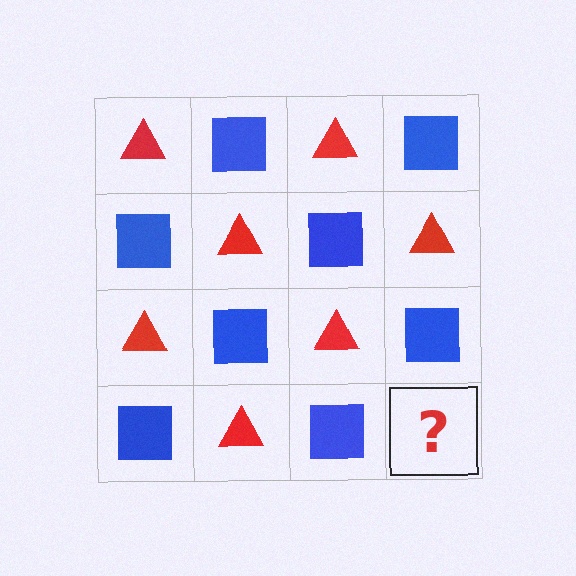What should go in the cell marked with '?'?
The missing cell should contain a red triangle.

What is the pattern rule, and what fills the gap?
The rule is that it alternates red triangle and blue square in a checkerboard pattern. The gap should be filled with a red triangle.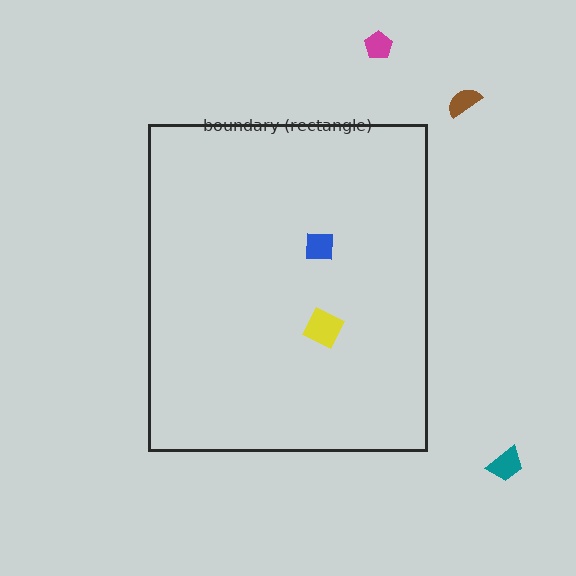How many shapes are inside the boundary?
2 inside, 3 outside.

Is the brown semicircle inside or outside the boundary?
Outside.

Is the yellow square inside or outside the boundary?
Inside.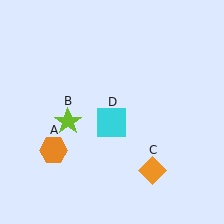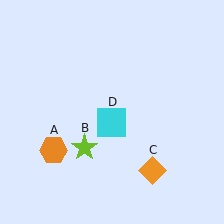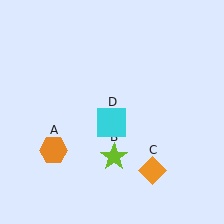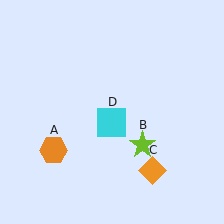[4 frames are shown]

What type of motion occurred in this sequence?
The lime star (object B) rotated counterclockwise around the center of the scene.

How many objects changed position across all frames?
1 object changed position: lime star (object B).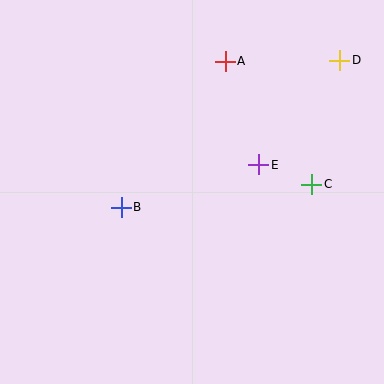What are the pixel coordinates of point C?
Point C is at (312, 184).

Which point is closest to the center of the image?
Point E at (259, 165) is closest to the center.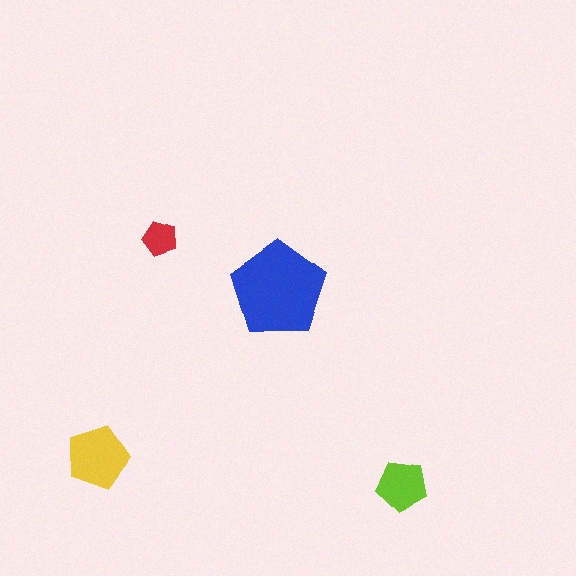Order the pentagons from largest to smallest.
the blue one, the yellow one, the lime one, the red one.